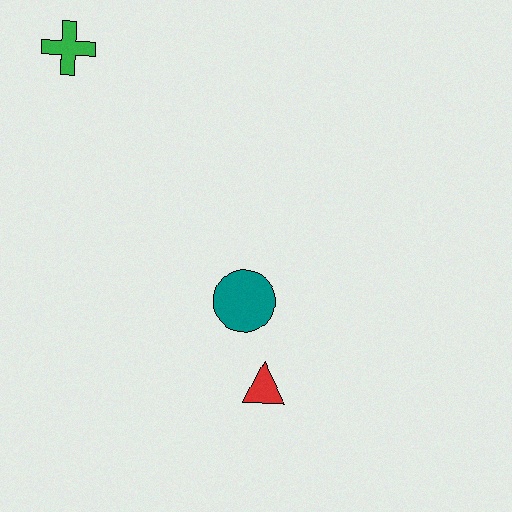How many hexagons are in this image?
There are no hexagons.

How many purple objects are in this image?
There are no purple objects.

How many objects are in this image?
There are 3 objects.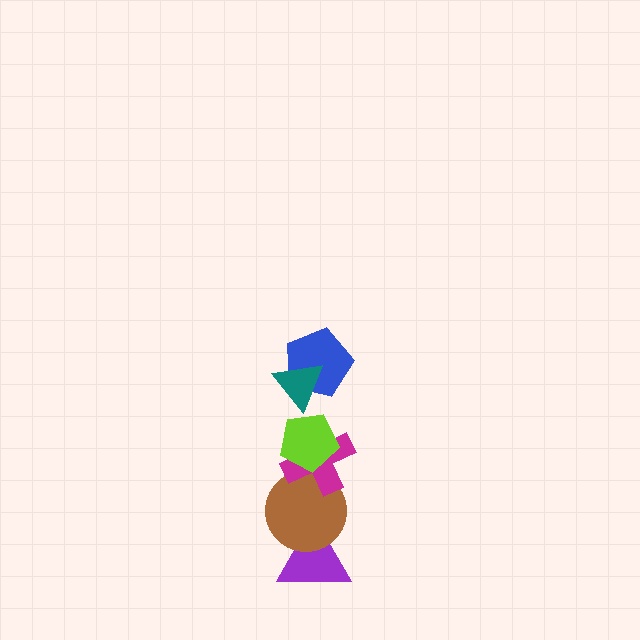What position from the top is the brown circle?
The brown circle is 5th from the top.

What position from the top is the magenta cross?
The magenta cross is 4th from the top.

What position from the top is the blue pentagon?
The blue pentagon is 2nd from the top.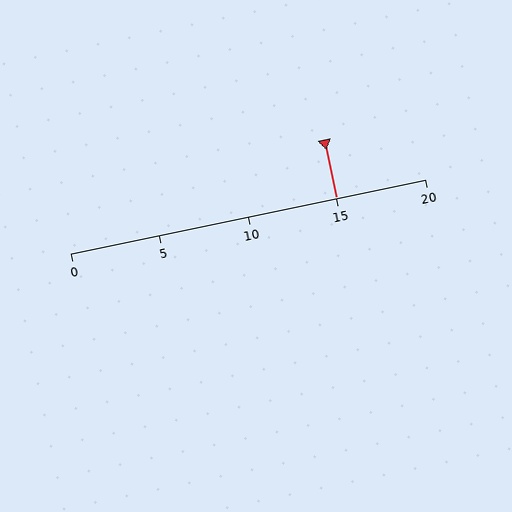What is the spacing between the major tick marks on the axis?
The major ticks are spaced 5 apart.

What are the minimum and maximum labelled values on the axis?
The axis runs from 0 to 20.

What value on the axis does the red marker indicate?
The marker indicates approximately 15.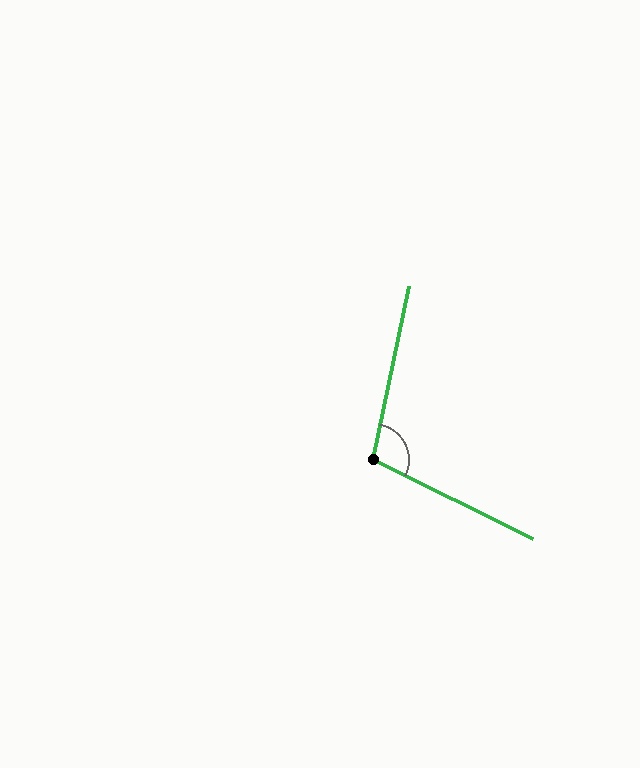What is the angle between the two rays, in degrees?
Approximately 105 degrees.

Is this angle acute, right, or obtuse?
It is obtuse.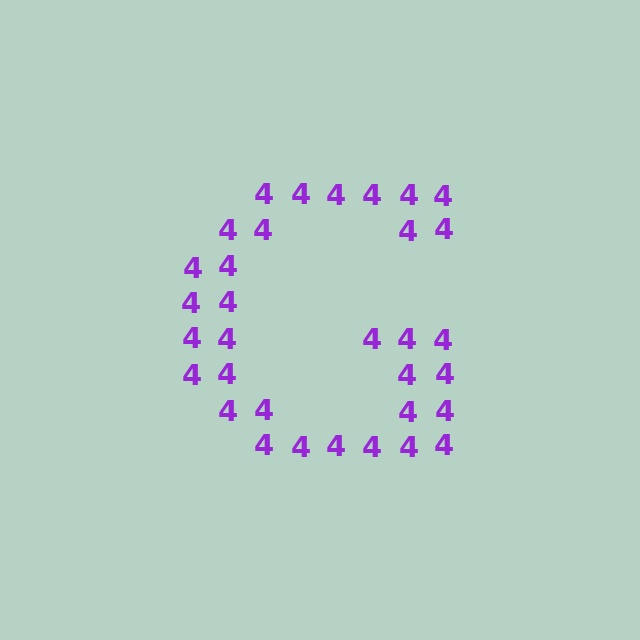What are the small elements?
The small elements are digit 4's.